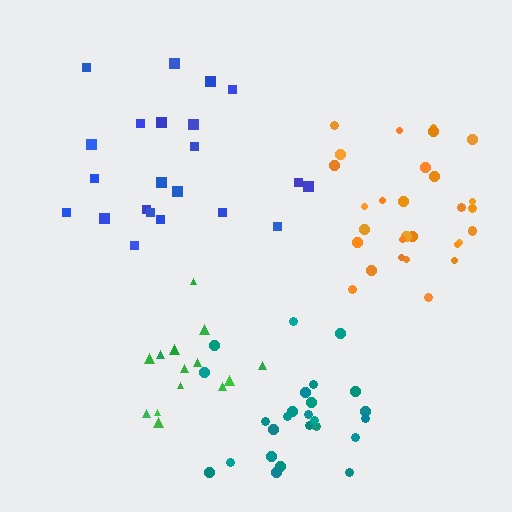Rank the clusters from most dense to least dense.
green, orange, teal, blue.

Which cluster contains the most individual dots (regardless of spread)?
Orange (31).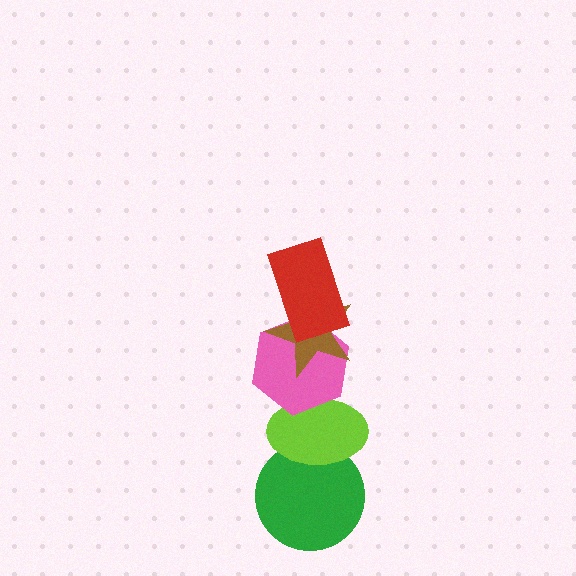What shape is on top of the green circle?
The lime ellipse is on top of the green circle.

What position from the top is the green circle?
The green circle is 5th from the top.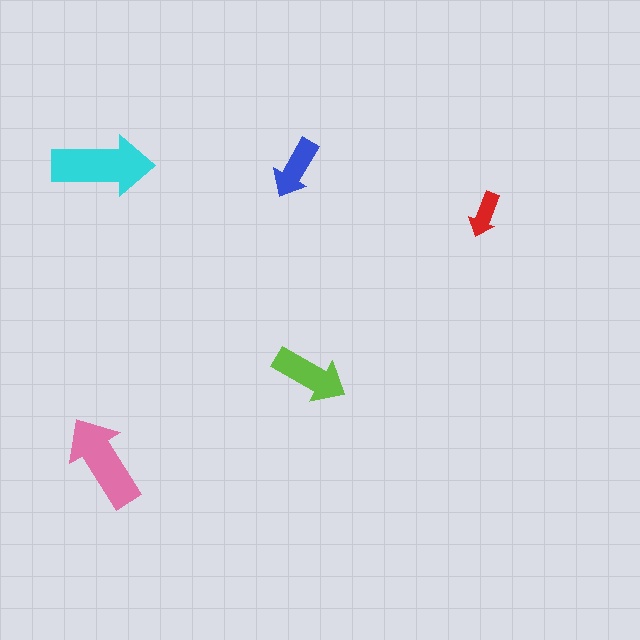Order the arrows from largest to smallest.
the cyan one, the pink one, the lime one, the blue one, the red one.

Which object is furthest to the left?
The pink arrow is leftmost.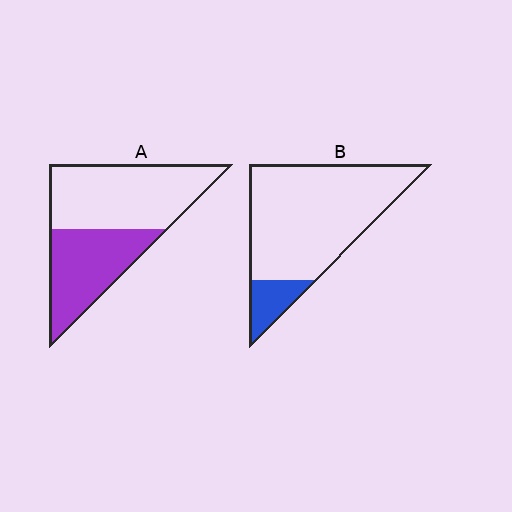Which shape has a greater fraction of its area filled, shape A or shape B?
Shape A.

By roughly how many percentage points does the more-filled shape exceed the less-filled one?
By roughly 30 percentage points (A over B).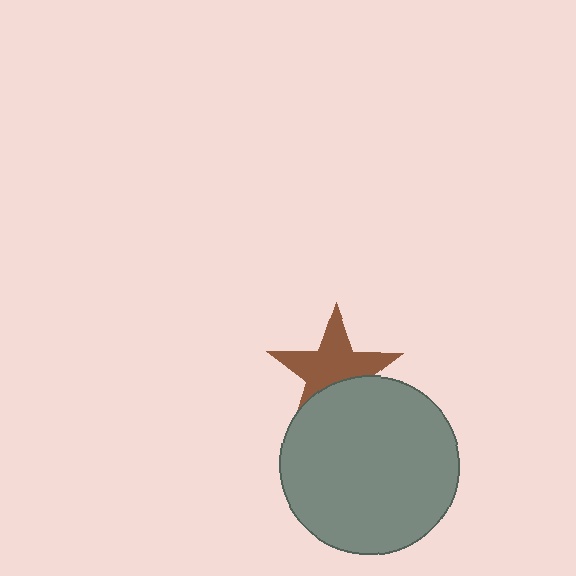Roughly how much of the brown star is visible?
About half of it is visible (roughly 65%).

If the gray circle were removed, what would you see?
You would see the complete brown star.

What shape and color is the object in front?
The object in front is a gray circle.